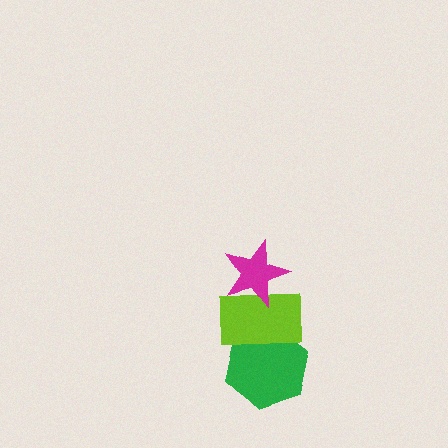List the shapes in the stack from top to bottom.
From top to bottom: the magenta star, the lime rectangle, the green hexagon.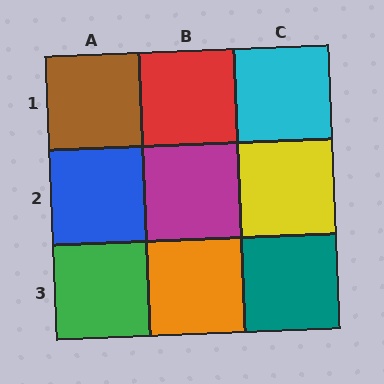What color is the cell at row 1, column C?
Cyan.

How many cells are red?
1 cell is red.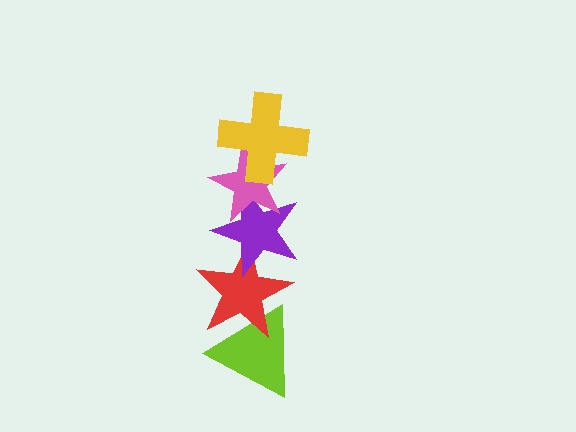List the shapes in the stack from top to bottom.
From top to bottom: the yellow cross, the pink star, the purple star, the red star, the lime triangle.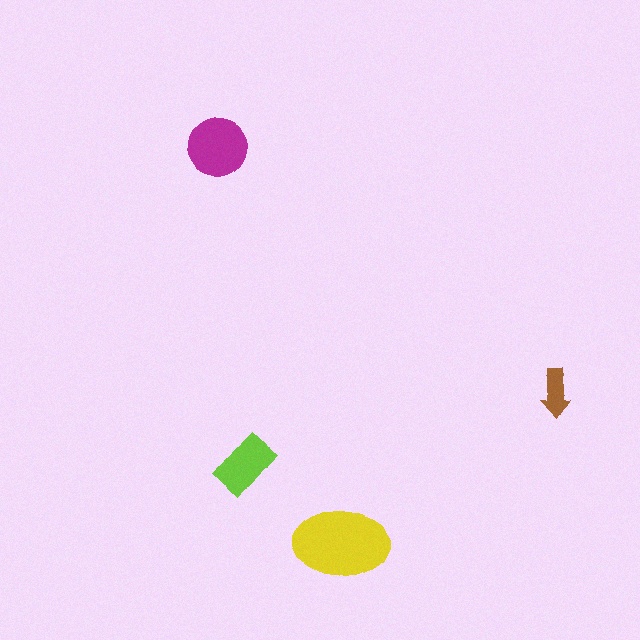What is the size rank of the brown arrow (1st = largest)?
4th.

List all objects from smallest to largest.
The brown arrow, the lime rectangle, the magenta circle, the yellow ellipse.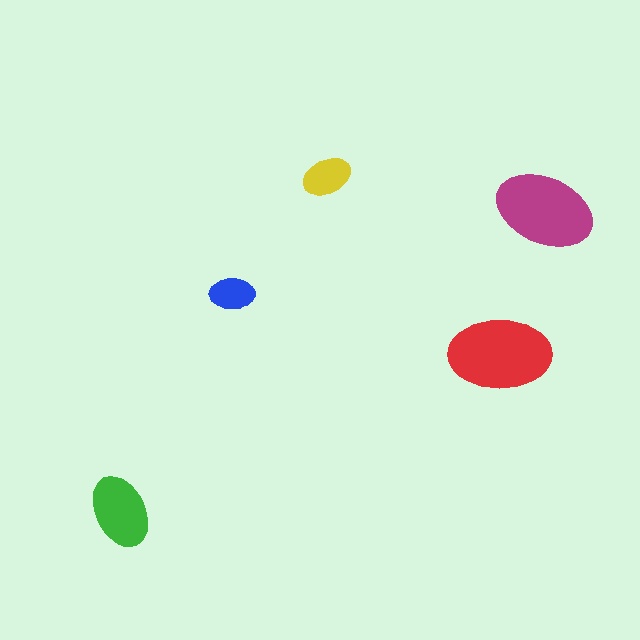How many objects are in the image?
There are 5 objects in the image.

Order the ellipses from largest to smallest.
the red one, the magenta one, the green one, the yellow one, the blue one.